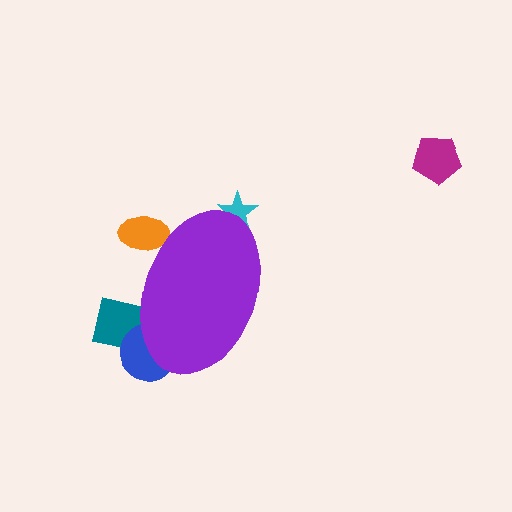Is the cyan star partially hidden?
Yes, the cyan star is partially hidden behind the purple ellipse.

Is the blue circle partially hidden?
Yes, the blue circle is partially hidden behind the purple ellipse.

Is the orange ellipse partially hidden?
Yes, the orange ellipse is partially hidden behind the purple ellipse.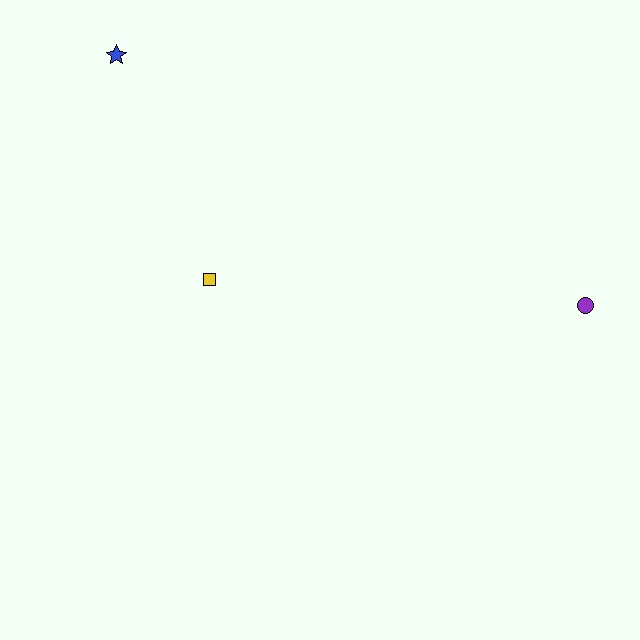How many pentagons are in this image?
There are no pentagons.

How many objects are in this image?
There are 3 objects.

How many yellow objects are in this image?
There is 1 yellow object.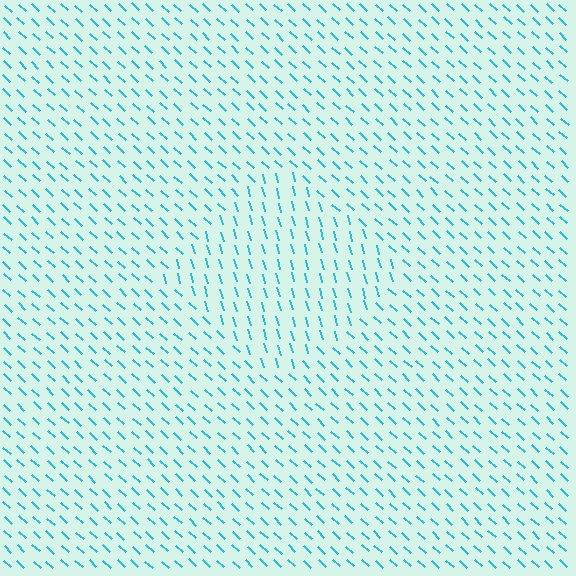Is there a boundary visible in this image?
Yes, there is a texture boundary formed by a change in line orientation.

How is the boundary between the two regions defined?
The boundary is defined purely by a change in line orientation (approximately 32 degrees difference). All lines are the same color and thickness.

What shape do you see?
I see a diamond.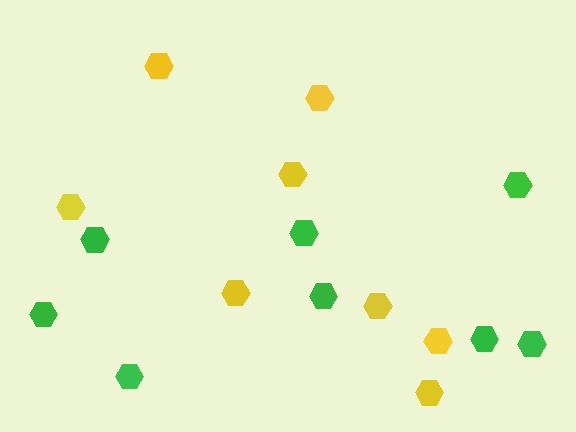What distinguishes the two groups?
There are 2 groups: one group of yellow hexagons (8) and one group of green hexagons (8).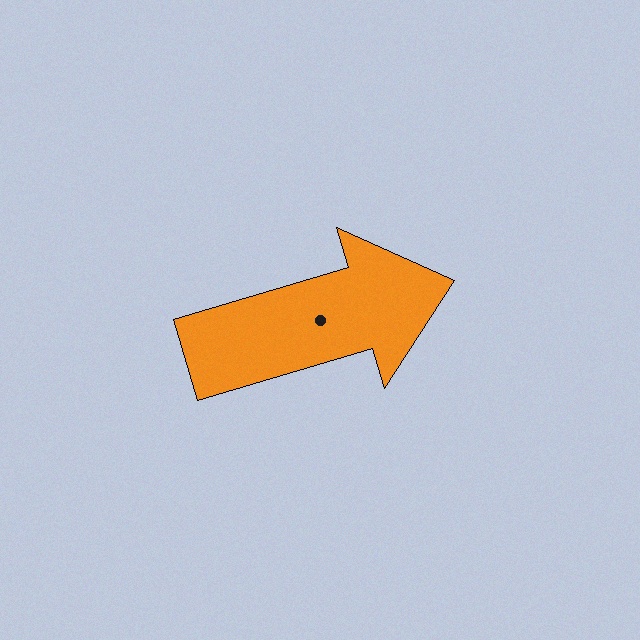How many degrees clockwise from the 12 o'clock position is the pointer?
Approximately 73 degrees.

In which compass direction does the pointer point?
East.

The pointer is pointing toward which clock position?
Roughly 2 o'clock.